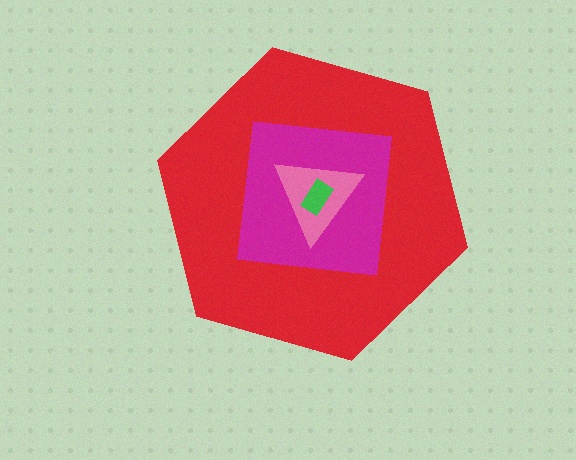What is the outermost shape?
The red hexagon.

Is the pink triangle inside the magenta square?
Yes.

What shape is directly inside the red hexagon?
The magenta square.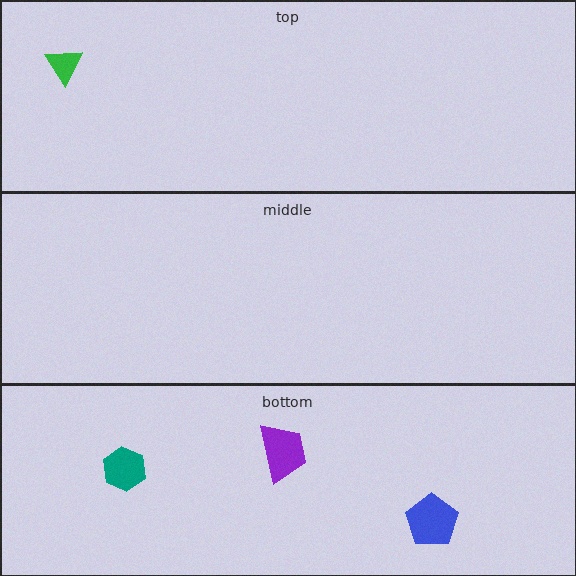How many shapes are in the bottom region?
3.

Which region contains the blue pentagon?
The bottom region.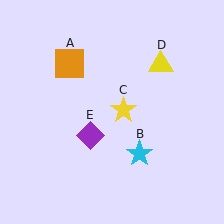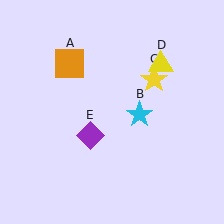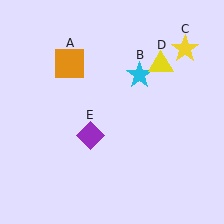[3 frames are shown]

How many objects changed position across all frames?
2 objects changed position: cyan star (object B), yellow star (object C).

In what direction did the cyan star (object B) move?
The cyan star (object B) moved up.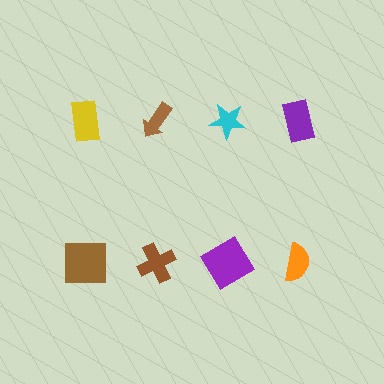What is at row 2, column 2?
A brown cross.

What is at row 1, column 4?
A purple rectangle.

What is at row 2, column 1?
A brown square.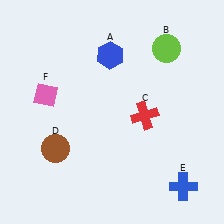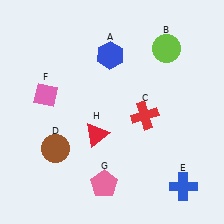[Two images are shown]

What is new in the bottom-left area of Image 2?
A pink pentagon (G) was added in the bottom-left area of Image 2.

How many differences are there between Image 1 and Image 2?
There are 2 differences between the two images.